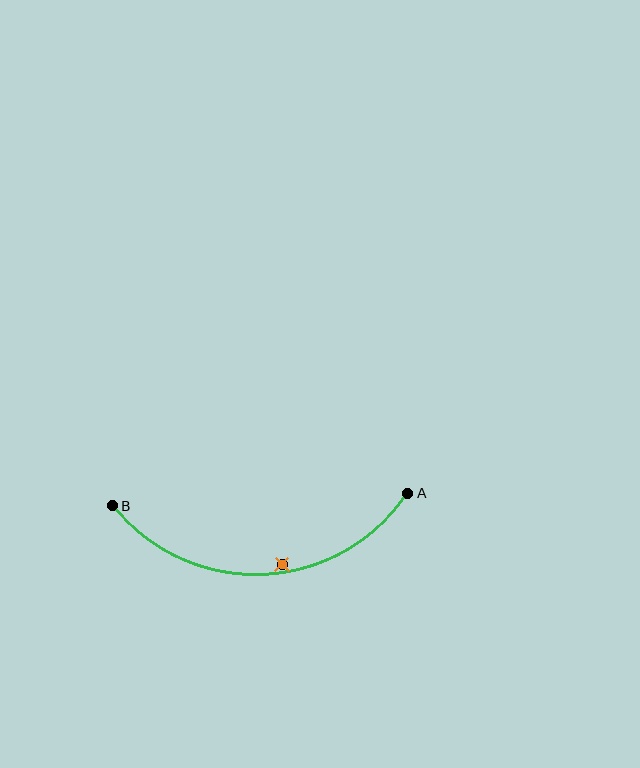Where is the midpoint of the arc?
The arc midpoint is the point on the curve farthest from the straight line joining A and B. It sits below that line.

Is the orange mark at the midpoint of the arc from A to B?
No — the orange mark does not lie on the arc at all. It sits slightly inside the curve.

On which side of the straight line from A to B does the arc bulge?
The arc bulges below the straight line connecting A and B.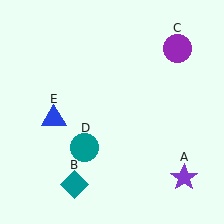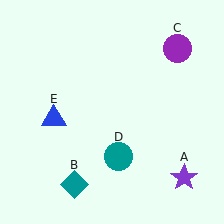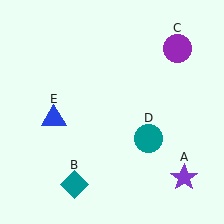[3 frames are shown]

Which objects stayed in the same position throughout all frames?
Purple star (object A) and teal diamond (object B) and purple circle (object C) and blue triangle (object E) remained stationary.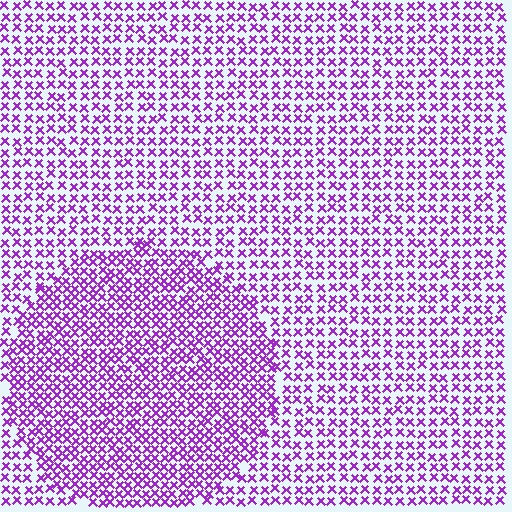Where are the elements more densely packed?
The elements are more densely packed inside the circle boundary.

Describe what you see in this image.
The image contains small purple elements arranged at two different densities. A circle-shaped region is visible where the elements are more densely packed than the surrounding area.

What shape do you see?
I see a circle.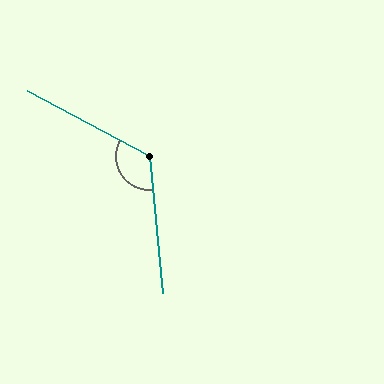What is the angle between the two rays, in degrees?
Approximately 124 degrees.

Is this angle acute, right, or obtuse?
It is obtuse.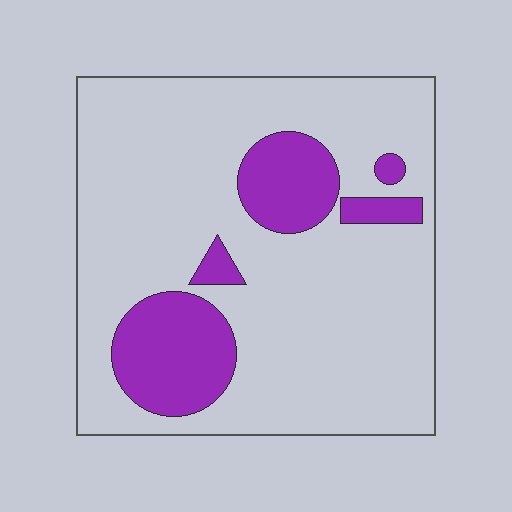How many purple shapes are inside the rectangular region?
5.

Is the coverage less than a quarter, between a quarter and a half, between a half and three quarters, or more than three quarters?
Less than a quarter.